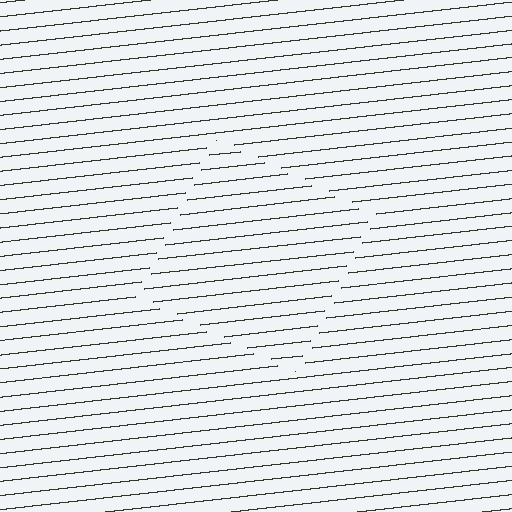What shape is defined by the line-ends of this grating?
An illusory square. The interior of the shape contains the same grating, shifted by half a period — the contour is defined by the phase discontinuity where line-ends from the inner and outer gratings abut.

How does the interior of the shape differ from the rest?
The interior of the shape contains the same grating, shifted by half a period — the contour is defined by the phase discontinuity where line-ends from the inner and outer gratings abut.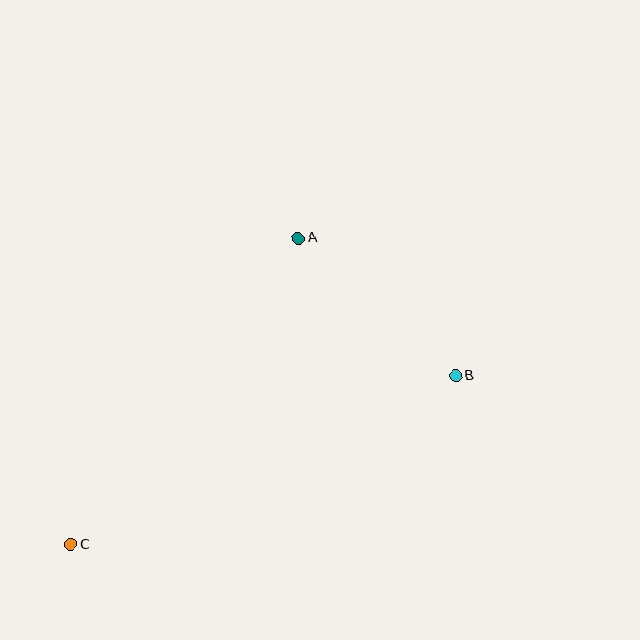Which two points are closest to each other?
Points A and B are closest to each other.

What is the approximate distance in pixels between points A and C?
The distance between A and C is approximately 381 pixels.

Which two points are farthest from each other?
Points B and C are farthest from each other.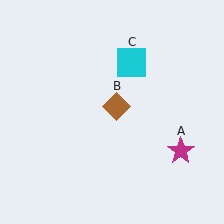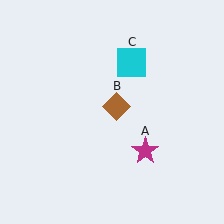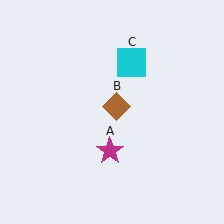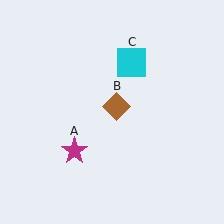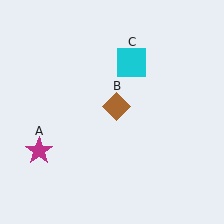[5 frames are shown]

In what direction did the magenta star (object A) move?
The magenta star (object A) moved left.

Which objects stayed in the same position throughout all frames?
Brown diamond (object B) and cyan square (object C) remained stationary.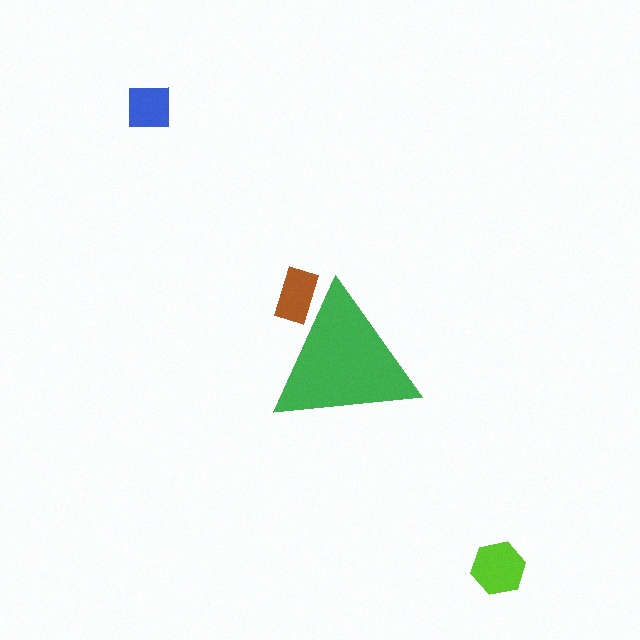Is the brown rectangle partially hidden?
Yes, the brown rectangle is partially hidden behind the green triangle.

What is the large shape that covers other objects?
A green triangle.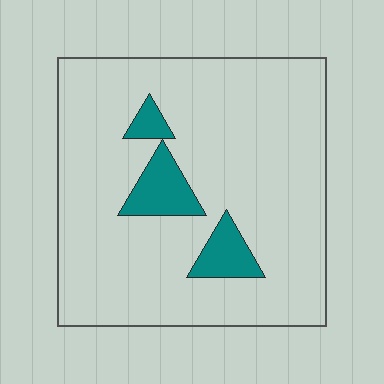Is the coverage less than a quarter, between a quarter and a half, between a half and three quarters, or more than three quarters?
Less than a quarter.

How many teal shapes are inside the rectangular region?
3.